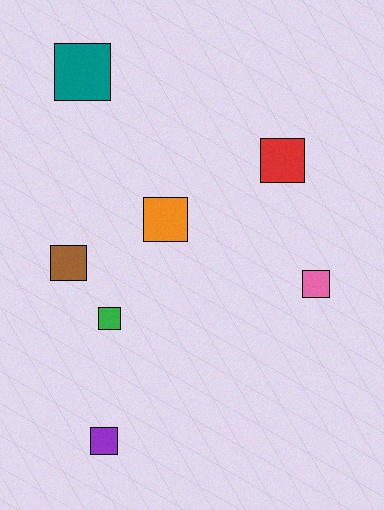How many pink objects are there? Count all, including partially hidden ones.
There is 1 pink object.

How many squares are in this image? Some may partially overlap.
There are 7 squares.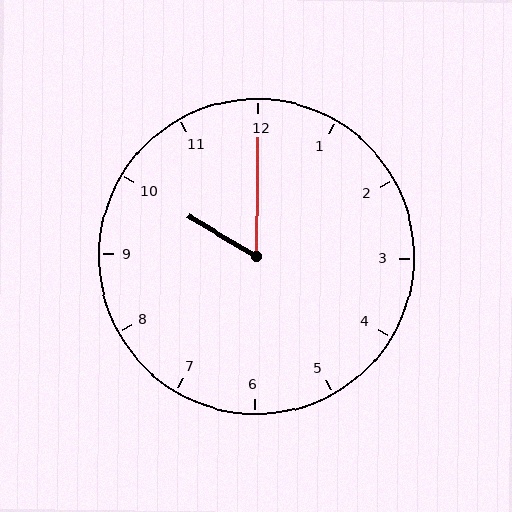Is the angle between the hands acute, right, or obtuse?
It is acute.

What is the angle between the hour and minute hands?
Approximately 60 degrees.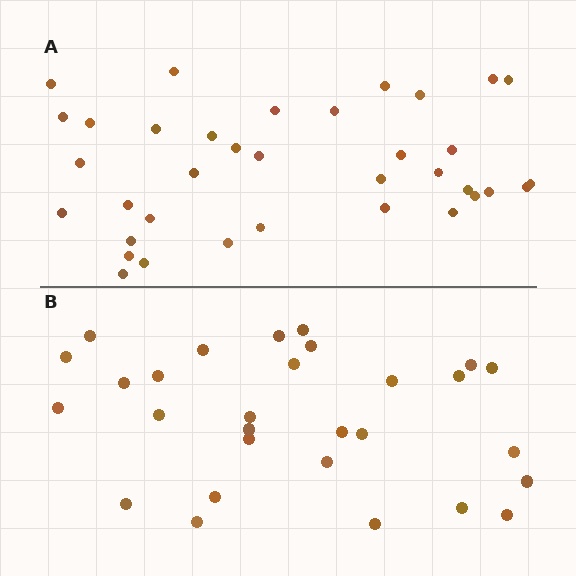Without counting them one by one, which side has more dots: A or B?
Region A (the top region) has more dots.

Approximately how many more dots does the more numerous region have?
Region A has roughly 8 or so more dots than region B.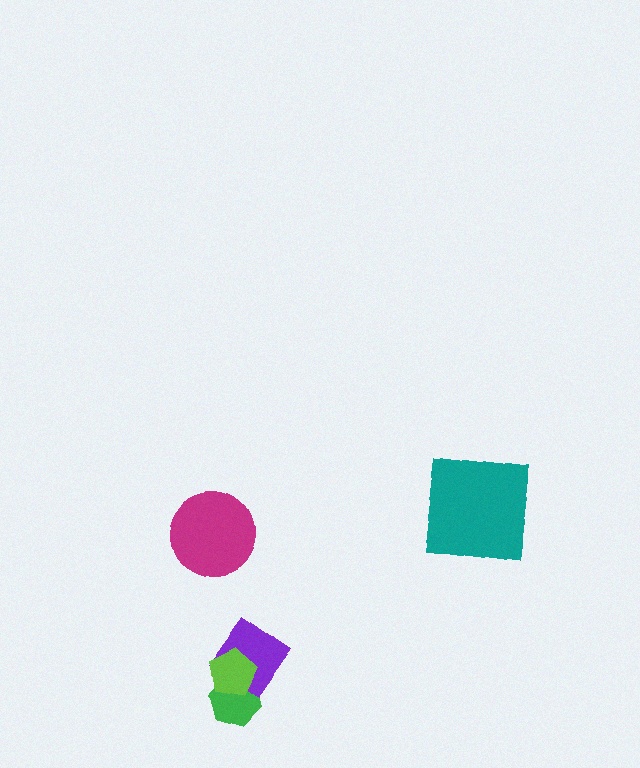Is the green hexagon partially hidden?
Yes, it is partially covered by another shape.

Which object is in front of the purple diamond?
The lime pentagon is in front of the purple diamond.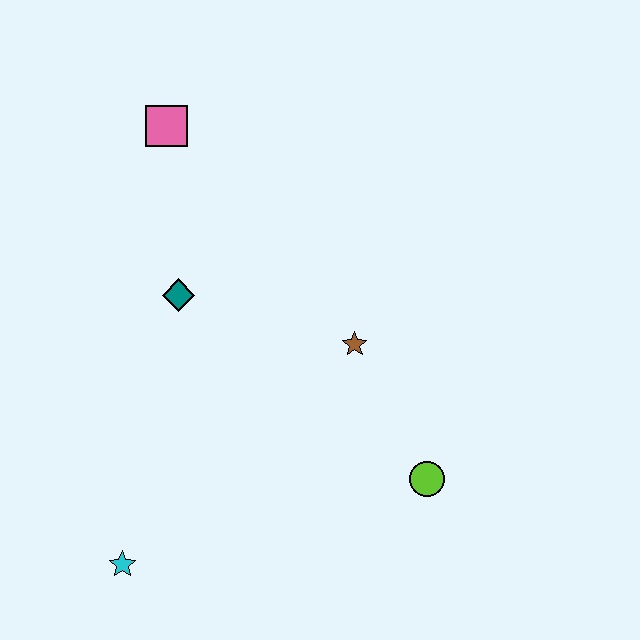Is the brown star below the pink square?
Yes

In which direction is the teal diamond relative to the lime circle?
The teal diamond is to the left of the lime circle.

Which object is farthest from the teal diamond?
The lime circle is farthest from the teal diamond.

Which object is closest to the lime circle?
The brown star is closest to the lime circle.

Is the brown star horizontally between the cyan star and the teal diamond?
No